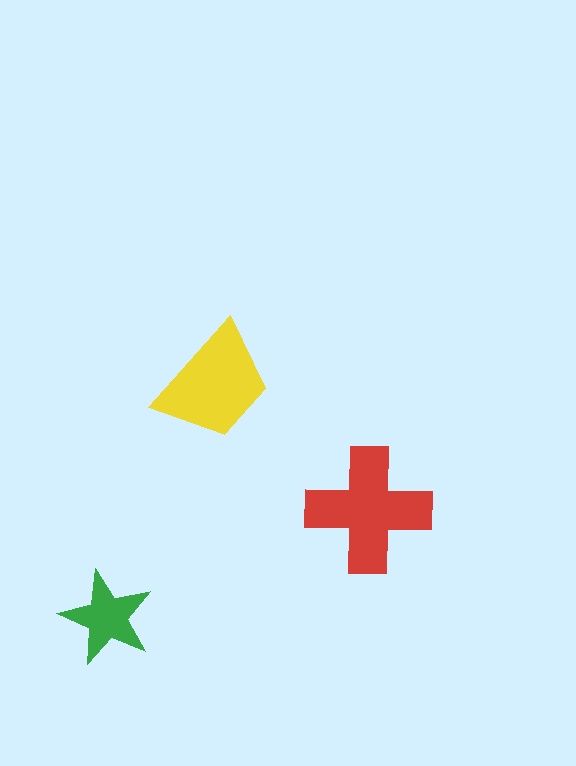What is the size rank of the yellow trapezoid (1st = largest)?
2nd.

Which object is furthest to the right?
The red cross is rightmost.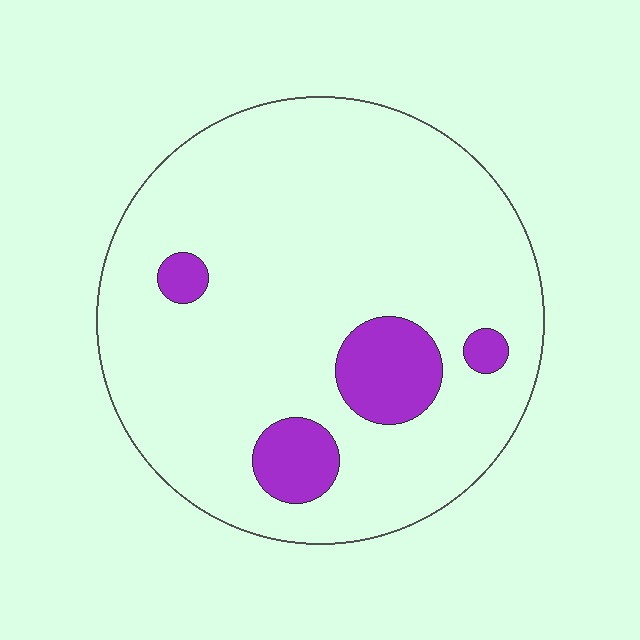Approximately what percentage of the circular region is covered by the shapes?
Approximately 10%.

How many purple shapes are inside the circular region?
4.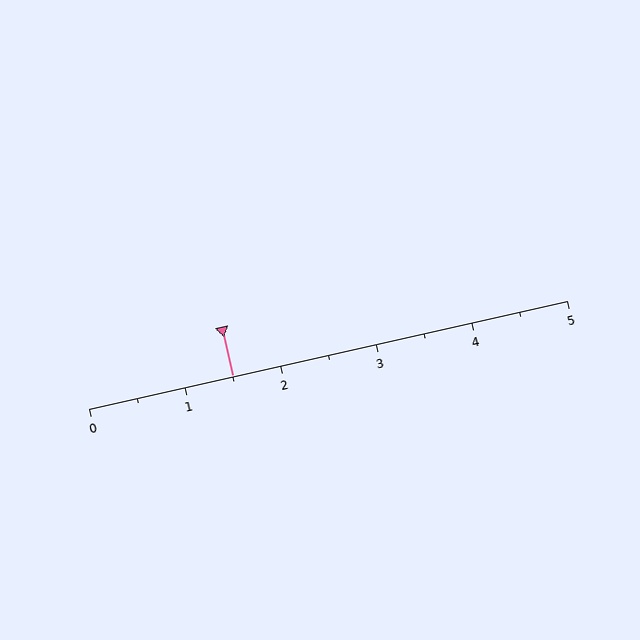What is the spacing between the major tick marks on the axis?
The major ticks are spaced 1 apart.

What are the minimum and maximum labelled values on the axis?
The axis runs from 0 to 5.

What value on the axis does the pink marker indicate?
The marker indicates approximately 1.5.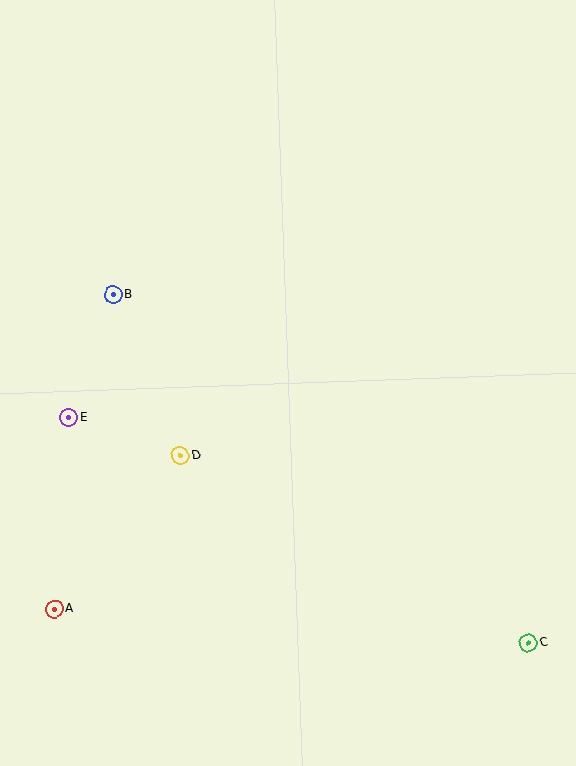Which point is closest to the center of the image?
Point D at (180, 456) is closest to the center.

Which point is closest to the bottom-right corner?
Point C is closest to the bottom-right corner.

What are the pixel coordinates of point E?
Point E is at (69, 418).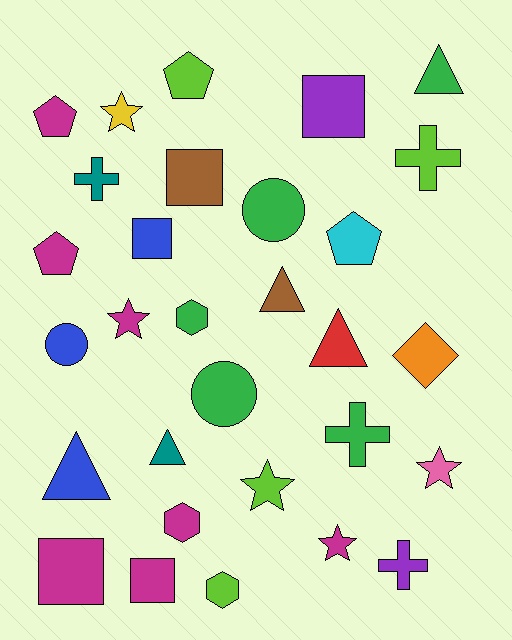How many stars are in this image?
There are 5 stars.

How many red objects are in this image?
There is 1 red object.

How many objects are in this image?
There are 30 objects.